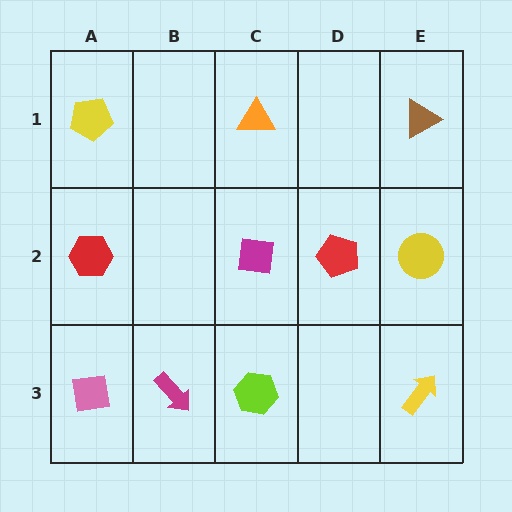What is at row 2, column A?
A red hexagon.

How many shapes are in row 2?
4 shapes.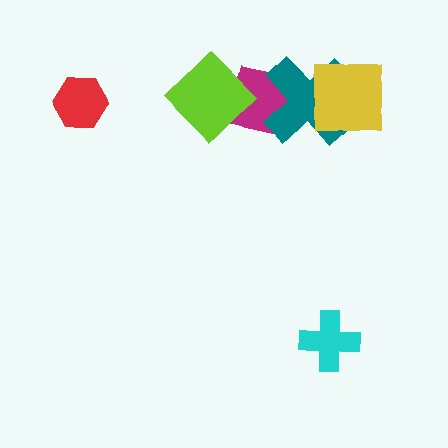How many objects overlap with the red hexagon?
0 objects overlap with the red hexagon.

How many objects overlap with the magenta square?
2 objects overlap with the magenta square.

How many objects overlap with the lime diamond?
1 object overlaps with the lime diamond.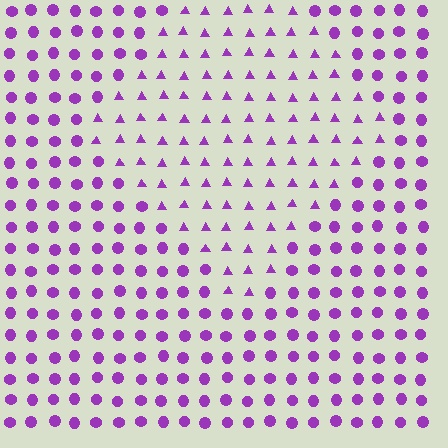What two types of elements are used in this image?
The image uses triangles inside the diamond region and circles outside it.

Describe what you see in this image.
The image is filled with small purple elements arranged in a uniform grid. A diamond-shaped region contains triangles, while the surrounding area contains circles. The boundary is defined purely by the change in element shape.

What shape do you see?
I see a diamond.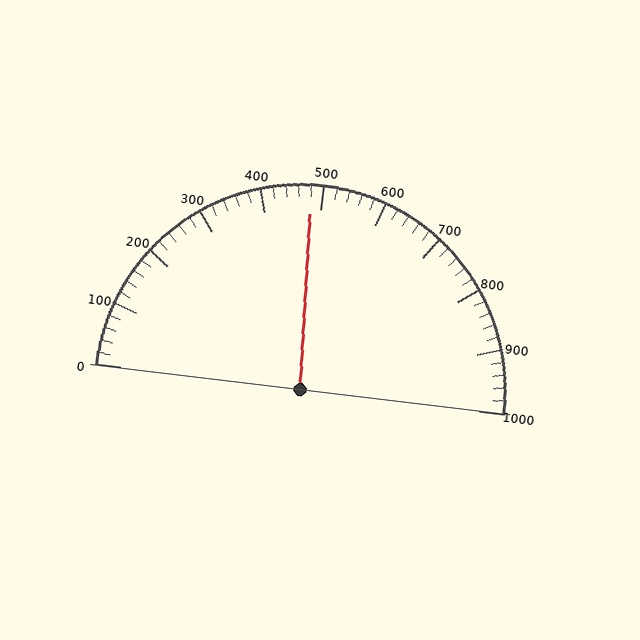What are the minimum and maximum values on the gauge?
The gauge ranges from 0 to 1000.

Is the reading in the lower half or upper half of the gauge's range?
The reading is in the lower half of the range (0 to 1000).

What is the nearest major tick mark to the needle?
The nearest major tick mark is 500.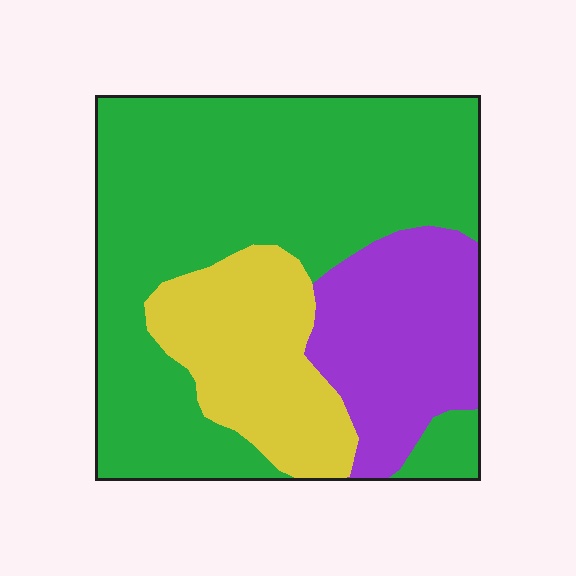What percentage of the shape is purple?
Purple covers around 20% of the shape.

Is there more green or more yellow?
Green.